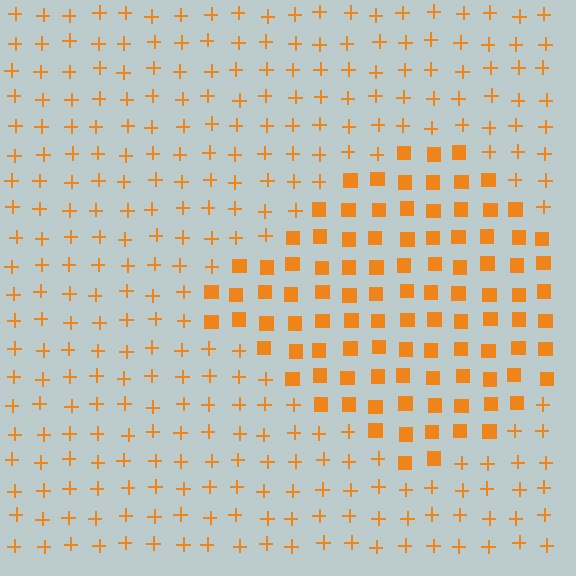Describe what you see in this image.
The image is filled with small orange elements arranged in a uniform grid. A diamond-shaped region contains squares, while the surrounding area contains plus signs. The boundary is defined purely by the change in element shape.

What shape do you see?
I see a diamond.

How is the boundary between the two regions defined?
The boundary is defined by a change in element shape: squares inside vs. plus signs outside. All elements share the same color and spacing.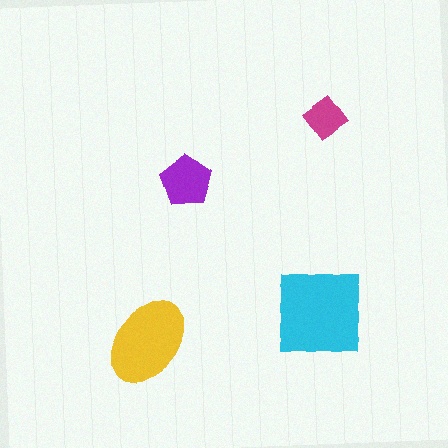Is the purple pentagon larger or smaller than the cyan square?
Smaller.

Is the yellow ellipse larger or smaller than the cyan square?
Smaller.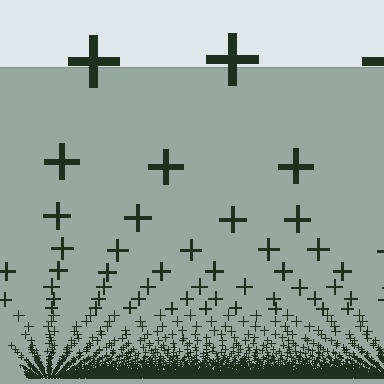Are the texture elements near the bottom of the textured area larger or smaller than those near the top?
Smaller. The gradient is inverted — elements near the bottom are smaller and denser.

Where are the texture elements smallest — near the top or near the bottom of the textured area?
Near the bottom.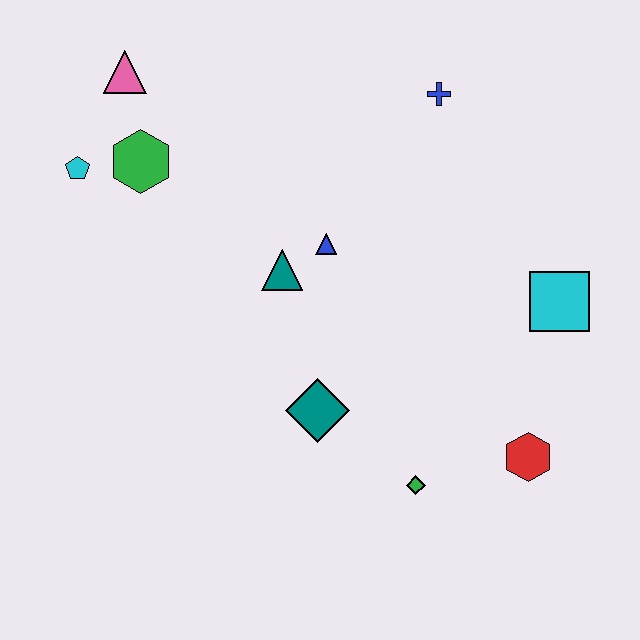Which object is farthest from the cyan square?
The cyan pentagon is farthest from the cyan square.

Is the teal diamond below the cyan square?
Yes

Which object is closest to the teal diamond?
The green diamond is closest to the teal diamond.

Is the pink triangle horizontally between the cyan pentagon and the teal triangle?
Yes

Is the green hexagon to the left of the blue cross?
Yes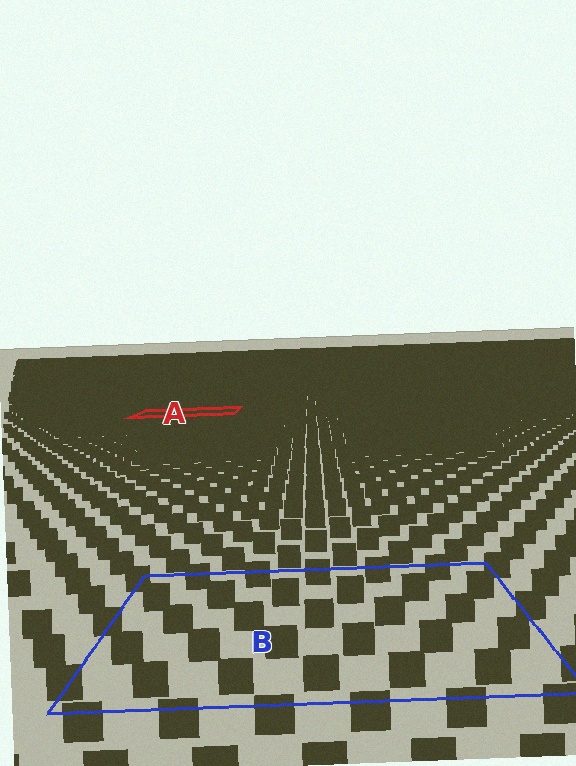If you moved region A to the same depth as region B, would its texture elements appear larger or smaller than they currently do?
They would appear larger. At a closer depth, the same texture elements are projected at a bigger on-screen size.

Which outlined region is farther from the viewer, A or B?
Region A is farther from the viewer — the texture elements inside it appear smaller and more densely packed.